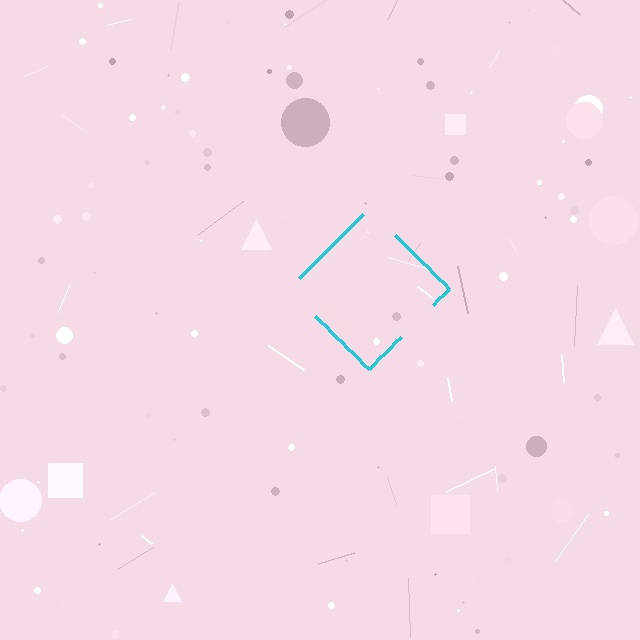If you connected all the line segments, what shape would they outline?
They would outline a diamond.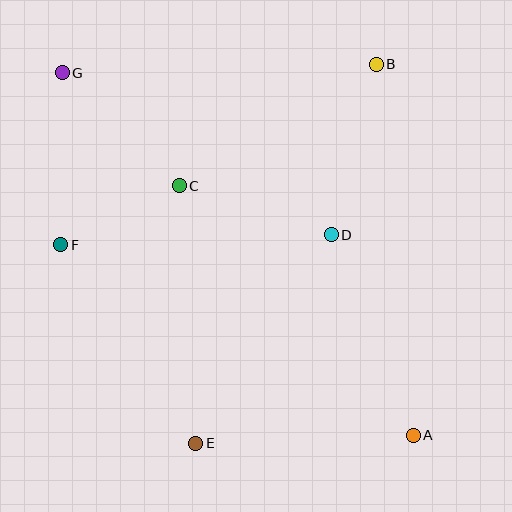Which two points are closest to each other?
Points C and F are closest to each other.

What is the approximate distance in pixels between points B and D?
The distance between B and D is approximately 177 pixels.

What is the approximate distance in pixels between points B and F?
The distance between B and F is approximately 364 pixels.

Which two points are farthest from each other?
Points A and G are farthest from each other.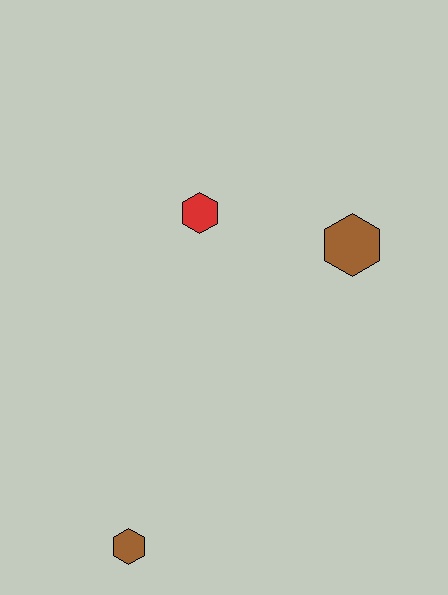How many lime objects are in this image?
There are no lime objects.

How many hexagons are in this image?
There are 3 hexagons.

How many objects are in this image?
There are 3 objects.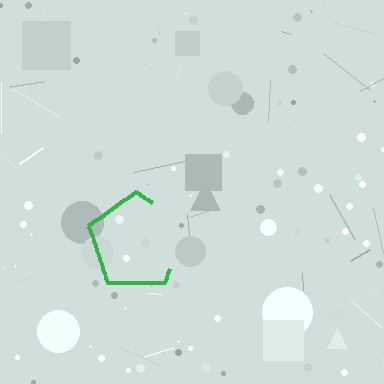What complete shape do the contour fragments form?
The contour fragments form a pentagon.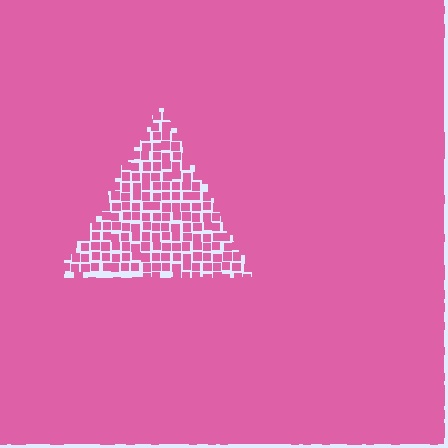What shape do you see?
I see a triangle.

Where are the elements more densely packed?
The elements are more densely packed outside the triangle boundary.